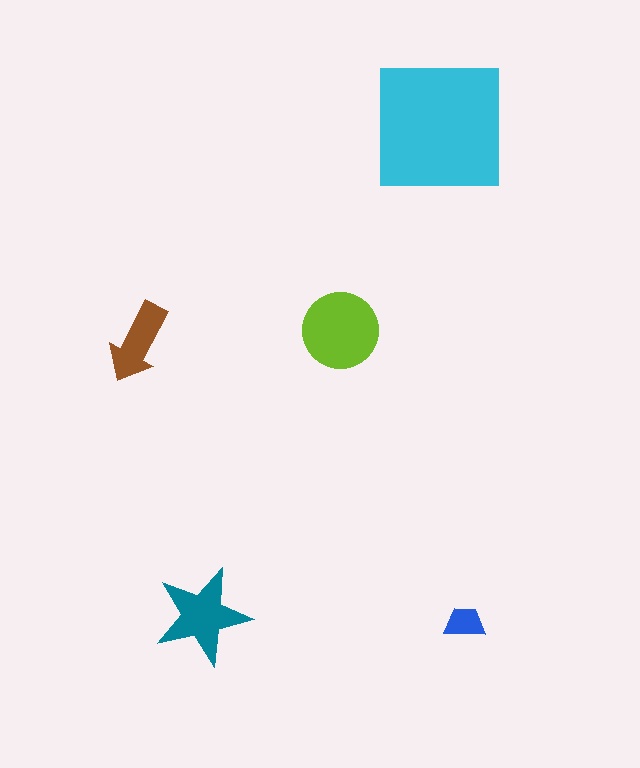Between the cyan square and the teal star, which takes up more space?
The cyan square.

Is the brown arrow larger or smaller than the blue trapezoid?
Larger.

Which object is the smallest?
The blue trapezoid.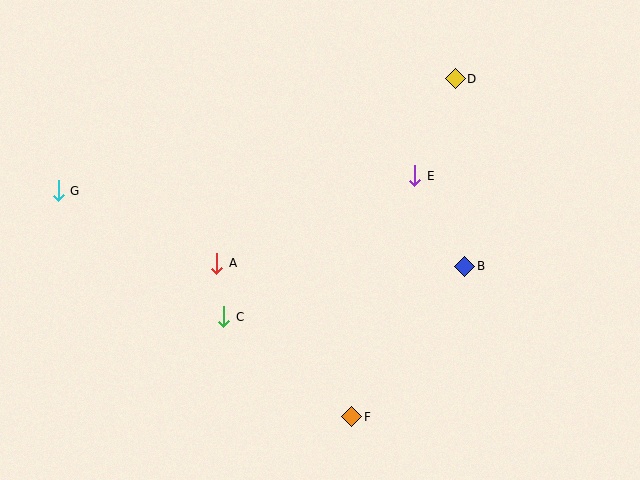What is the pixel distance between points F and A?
The distance between F and A is 205 pixels.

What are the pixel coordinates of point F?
Point F is at (352, 417).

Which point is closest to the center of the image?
Point A at (217, 263) is closest to the center.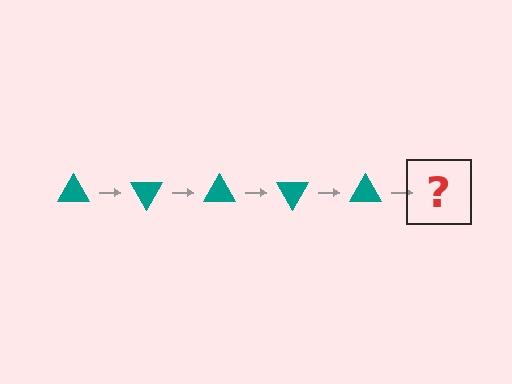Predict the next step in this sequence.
The next step is a teal triangle rotated 300 degrees.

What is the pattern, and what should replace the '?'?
The pattern is that the triangle rotates 60 degrees each step. The '?' should be a teal triangle rotated 300 degrees.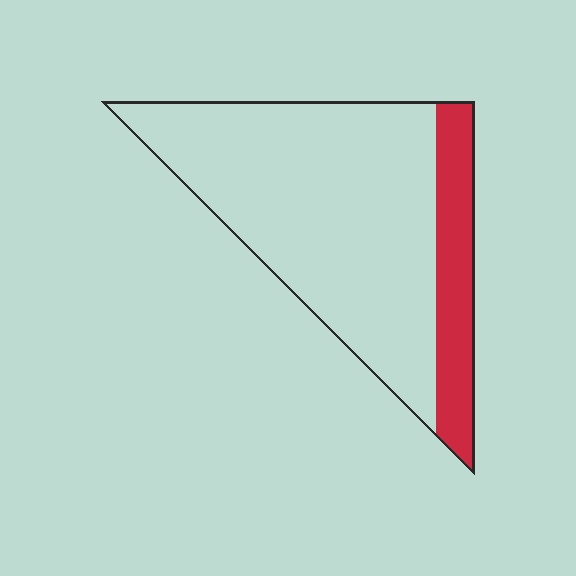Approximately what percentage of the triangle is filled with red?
Approximately 20%.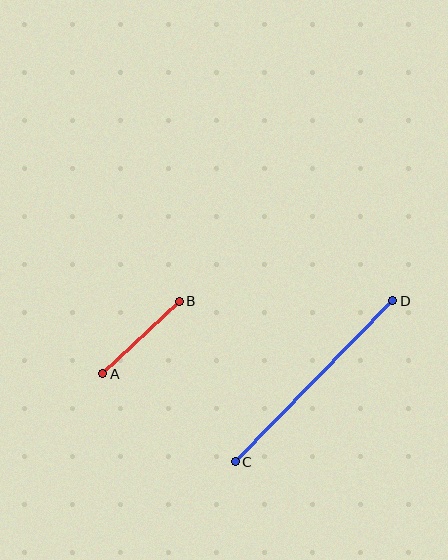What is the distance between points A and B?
The distance is approximately 105 pixels.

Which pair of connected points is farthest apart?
Points C and D are farthest apart.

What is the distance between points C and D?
The distance is approximately 225 pixels.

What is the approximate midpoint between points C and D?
The midpoint is at approximately (314, 381) pixels.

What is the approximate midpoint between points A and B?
The midpoint is at approximately (141, 338) pixels.